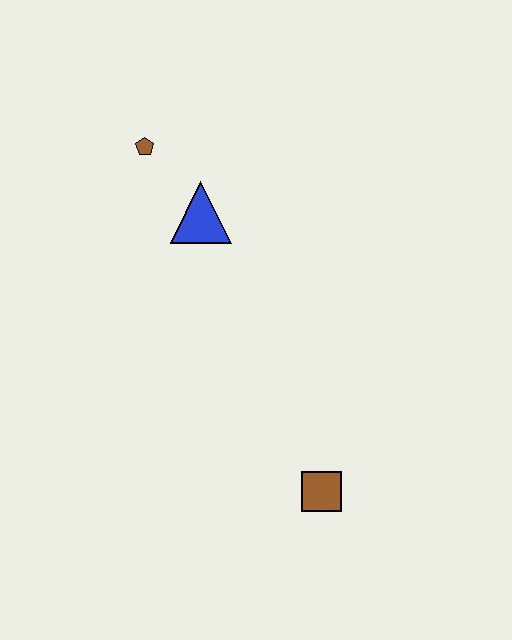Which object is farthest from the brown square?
The brown pentagon is farthest from the brown square.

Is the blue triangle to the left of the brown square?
Yes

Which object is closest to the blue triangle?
The brown pentagon is closest to the blue triangle.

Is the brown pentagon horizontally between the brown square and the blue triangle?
No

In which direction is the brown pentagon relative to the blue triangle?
The brown pentagon is above the blue triangle.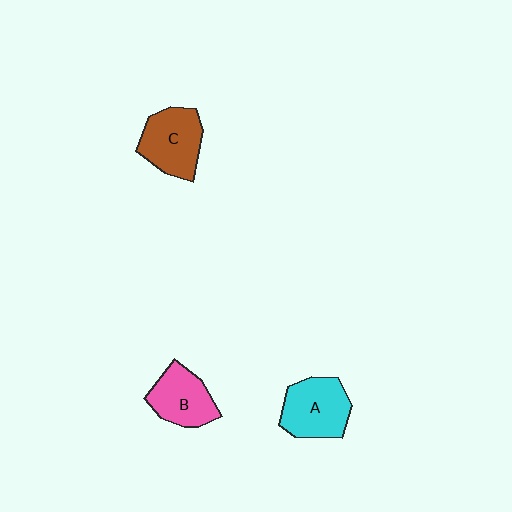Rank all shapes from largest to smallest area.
From largest to smallest: A (cyan), C (brown), B (pink).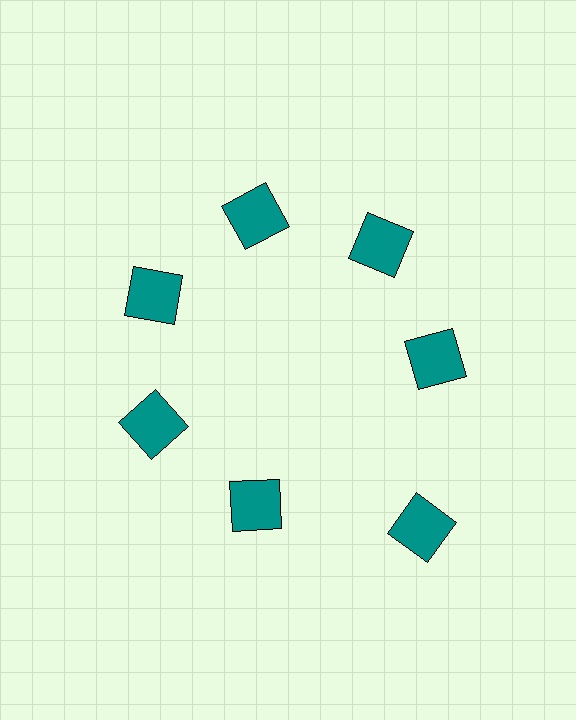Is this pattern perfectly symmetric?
No. The 7 teal squares are arranged in a ring, but one element near the 5 o'clock position is pushed outward from the center, breaking the 7-fold rotational symmetry.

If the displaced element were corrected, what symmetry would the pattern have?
It would have 7-fold rotational symmetry — the pattern would map onto itself every 51 degrees.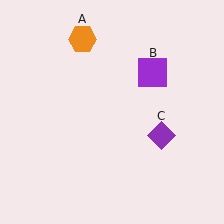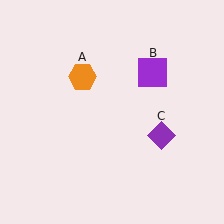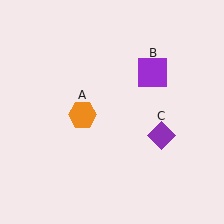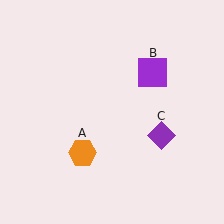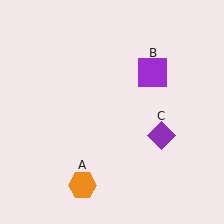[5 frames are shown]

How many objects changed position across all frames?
1 object changed position: orange hexagon (object A).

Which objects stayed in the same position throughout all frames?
Purple square (object B) and purple diamond (object C) remained stationary.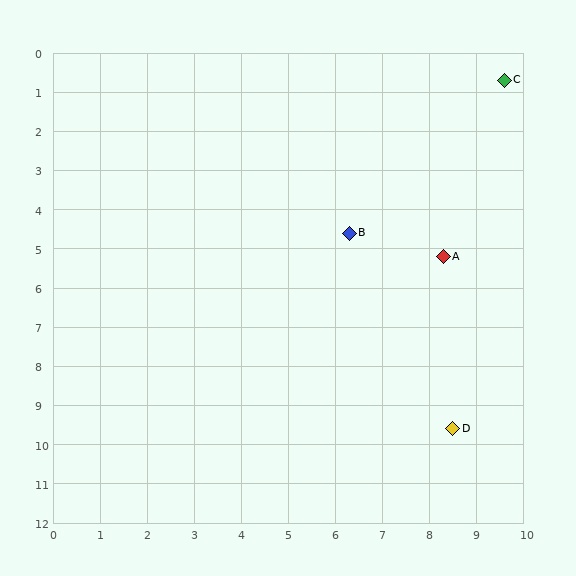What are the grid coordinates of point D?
Point D is at approximately (8.5, 9.6).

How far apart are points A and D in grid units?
Points A and D are about 4.4 grid units apart.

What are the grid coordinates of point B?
Point B is at approximately (6.3, 4.6).